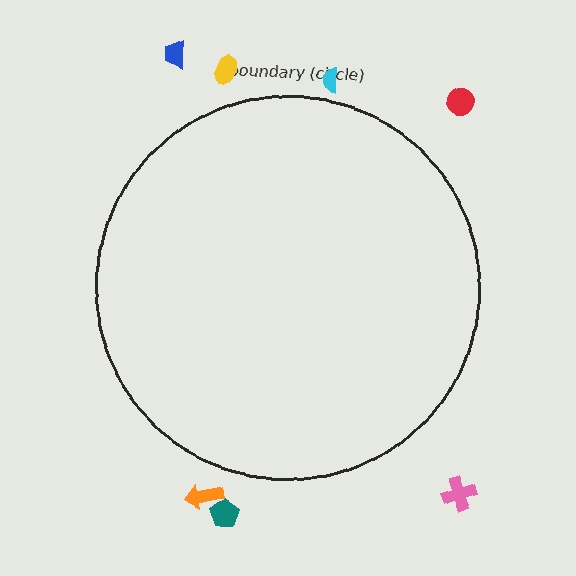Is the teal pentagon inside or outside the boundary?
Outside.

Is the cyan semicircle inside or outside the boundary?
Outside.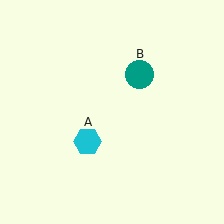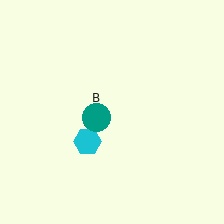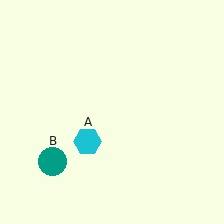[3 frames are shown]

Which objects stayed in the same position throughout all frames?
Cyan hexagon (object A) remained stationary.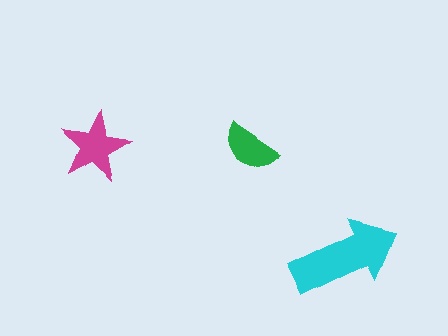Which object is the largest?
The cyan arrow.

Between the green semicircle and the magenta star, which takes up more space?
The magenta star.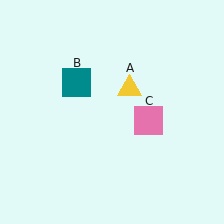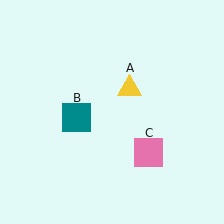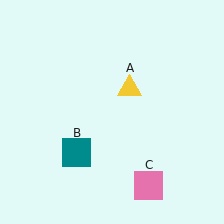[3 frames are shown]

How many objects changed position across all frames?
2 objects changed position: teal square (object B), pink square (object C).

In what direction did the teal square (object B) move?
The teal square (object B) moved down.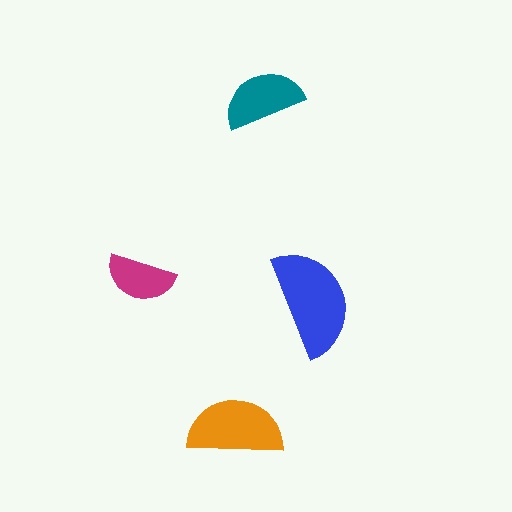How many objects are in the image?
There are 4 objects in the image.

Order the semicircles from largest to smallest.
the blue one, the orange one, the teal one, the magenta one.